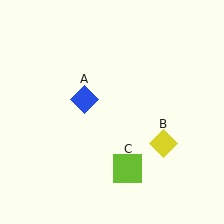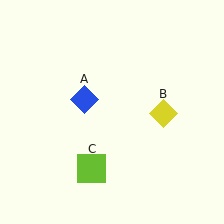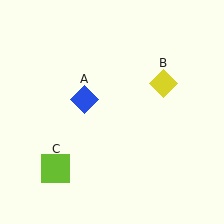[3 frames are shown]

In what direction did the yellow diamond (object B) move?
The yellow diamond (object B) moved up.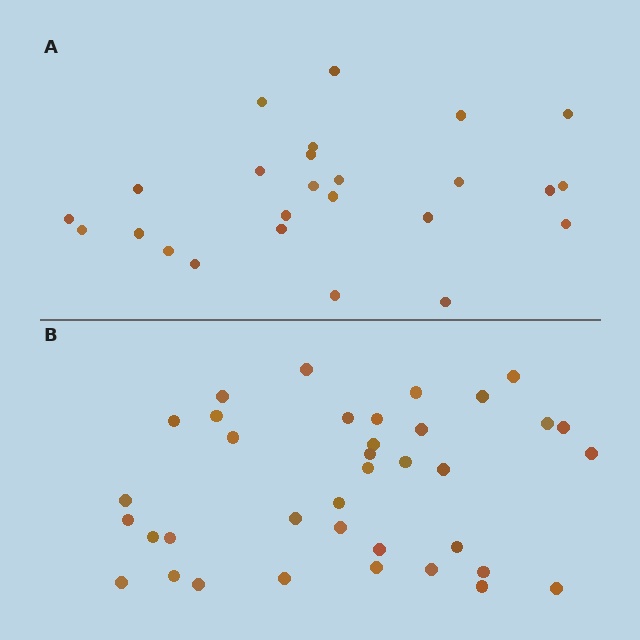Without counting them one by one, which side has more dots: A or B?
Region B (the bottom region) has more dots.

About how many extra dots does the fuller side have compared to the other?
Region B has roughly 12 or so more dots than region A.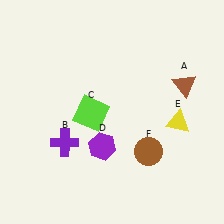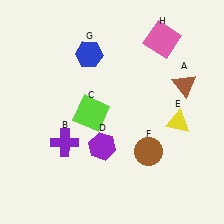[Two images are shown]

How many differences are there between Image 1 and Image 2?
There are 2 differences between the two images.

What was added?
A blue hexagon (G), a pink square (H) were added in Image 2.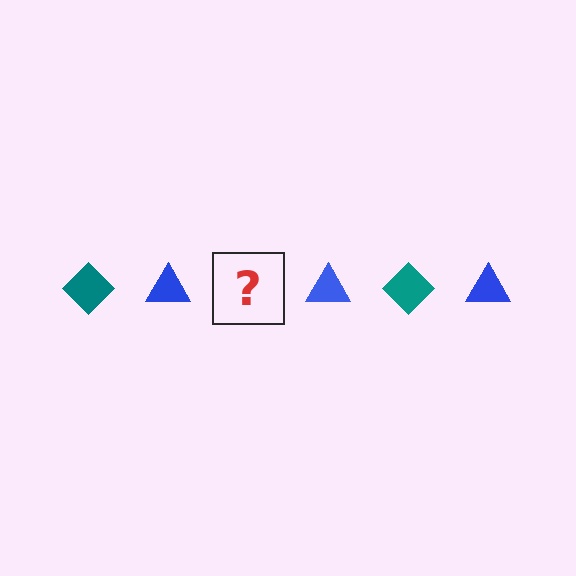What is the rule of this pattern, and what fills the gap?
The rule is that the pattern alternates between teal diamond and blue triangle. The gap should be filled with a teal diamond.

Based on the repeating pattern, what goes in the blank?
The blank should be a teal diamond.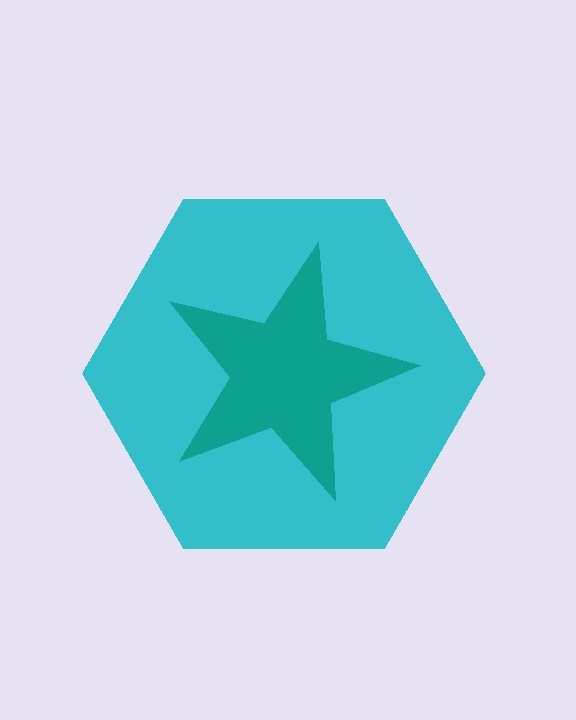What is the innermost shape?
The teal star.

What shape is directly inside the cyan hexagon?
The teal star.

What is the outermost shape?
The cyan hexagon.